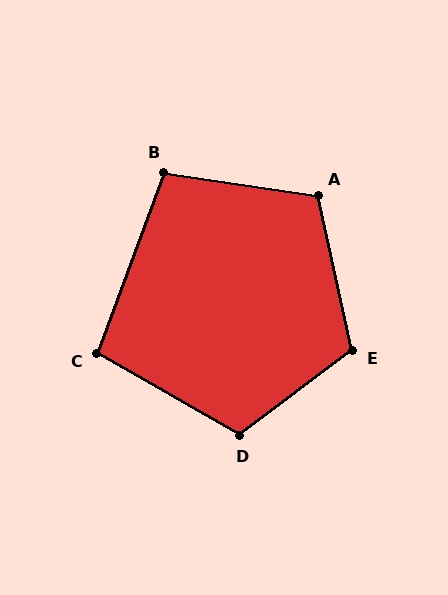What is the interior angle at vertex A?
Approximately 111 degrees (obtuse).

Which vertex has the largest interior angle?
E, at approximately 115 degrees.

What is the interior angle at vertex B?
Approximately 102 degrees (obtuse).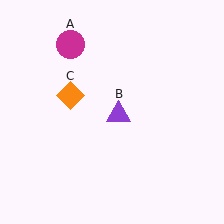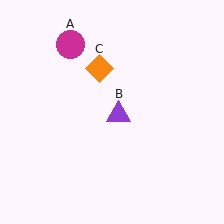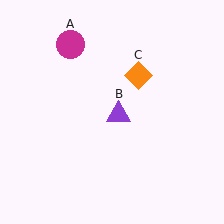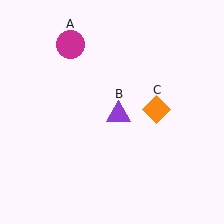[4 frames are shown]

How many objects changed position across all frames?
1 object changed position: orange diamond (object C).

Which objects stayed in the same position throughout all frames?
Magenta circle (object A) and purple triangle (object B) remained stationary.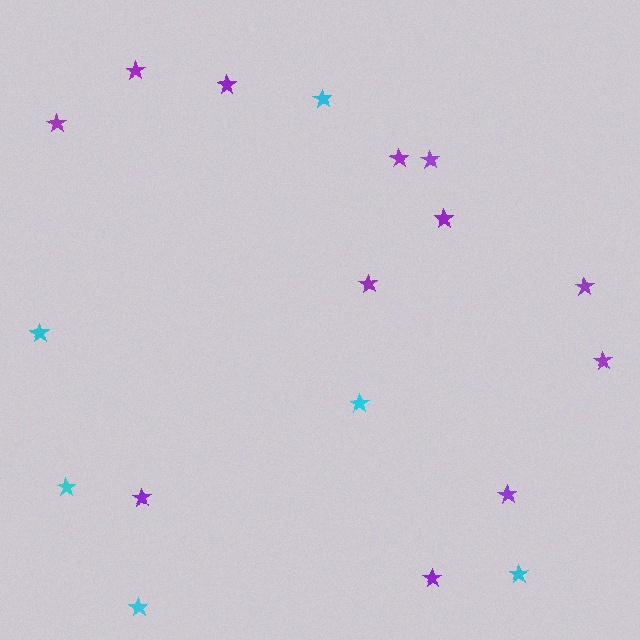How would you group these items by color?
There are 2 groups: one group of purple stars (12) and one group of cyan stars (6).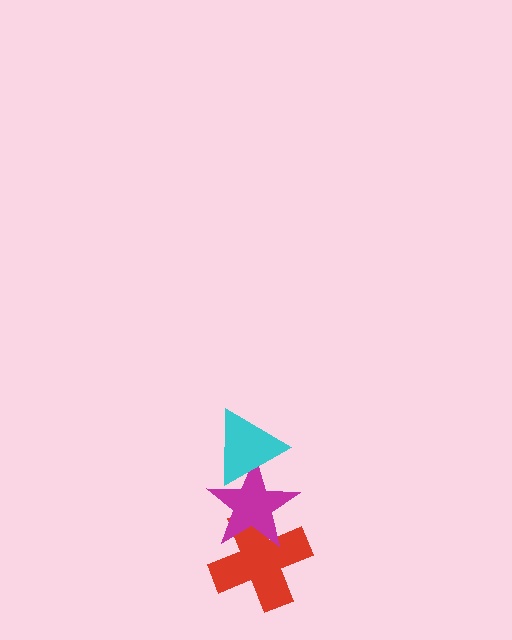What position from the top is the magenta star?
The magenta star is 2nd from the top.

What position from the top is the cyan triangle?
The cyan triangle is 1st from the top.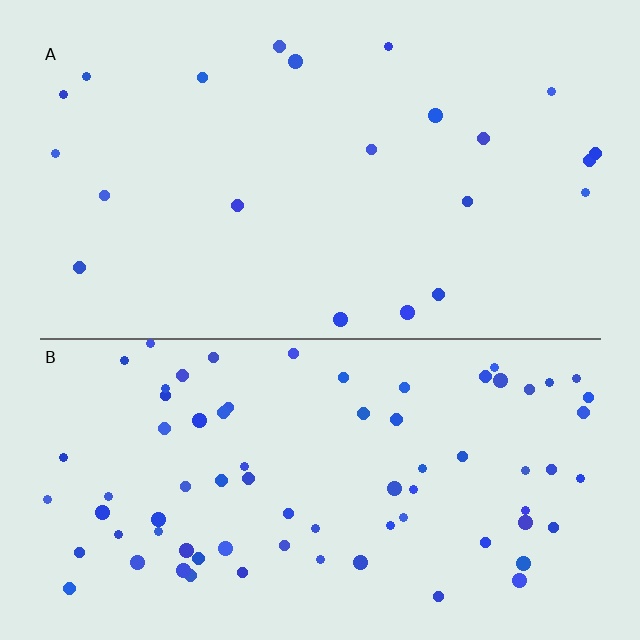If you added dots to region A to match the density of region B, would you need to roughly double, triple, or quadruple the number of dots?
Approximately triple.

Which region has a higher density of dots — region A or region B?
B (the bottom).